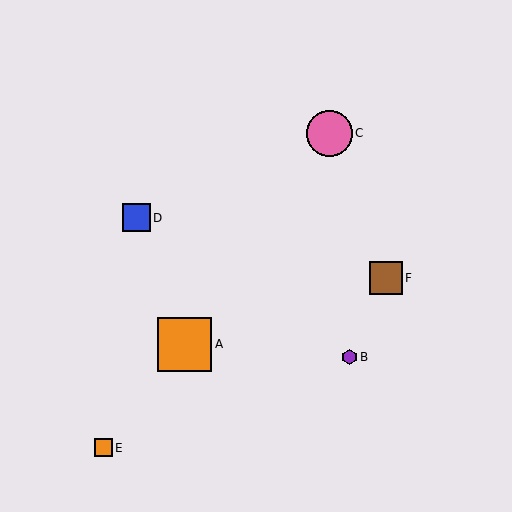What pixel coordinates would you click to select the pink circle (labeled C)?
Click at (329, 133) to select the pink circle C.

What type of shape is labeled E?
Shape E is an orange square.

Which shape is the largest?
The orange square (labeled A) is the largest.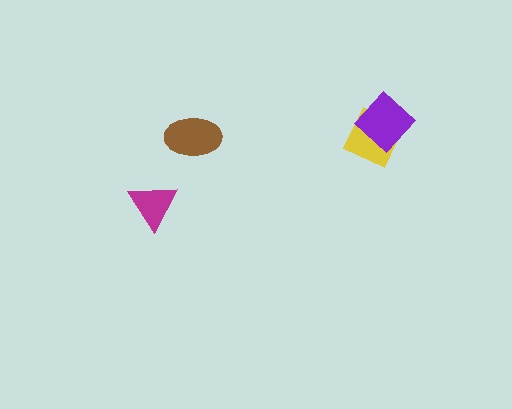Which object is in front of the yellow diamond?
The purple diamond is in front of the yellow diamond.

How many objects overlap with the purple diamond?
1 object overlaps with the purple diamond.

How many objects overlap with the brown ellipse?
0 objects overlap with the brown ellipse.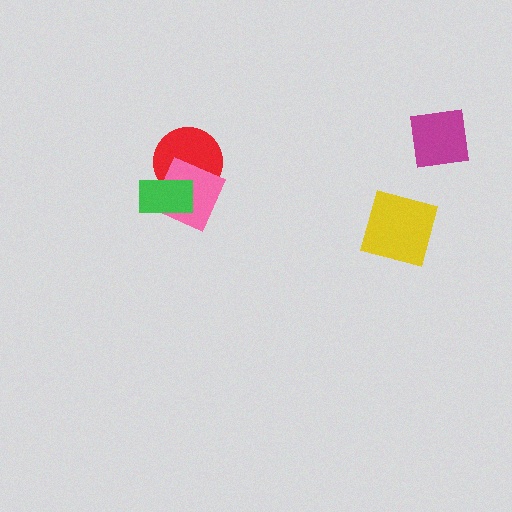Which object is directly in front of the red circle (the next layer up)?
The pink diamond is directly in front of the red circle.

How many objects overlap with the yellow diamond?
0 objects overlap with the yellow diamond.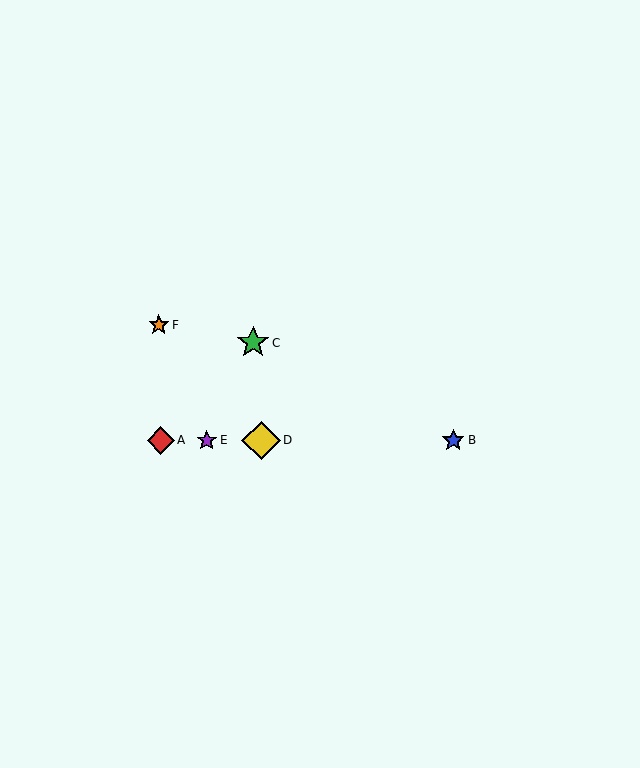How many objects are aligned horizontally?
4 objects (A, B, D, E) are aligned horizontally.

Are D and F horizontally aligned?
No, D is at y≈440 and F is at y≈325.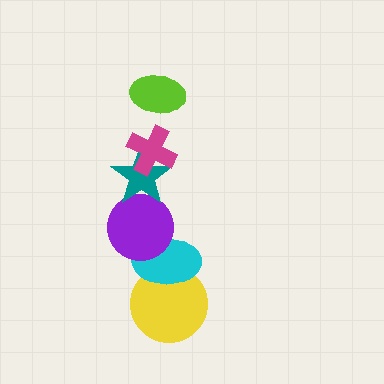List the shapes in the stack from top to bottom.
From top to bottom: the lime ellipse, the magenta cross, the teal star, the purple circle, the cyan ellipse, the yellow circle.